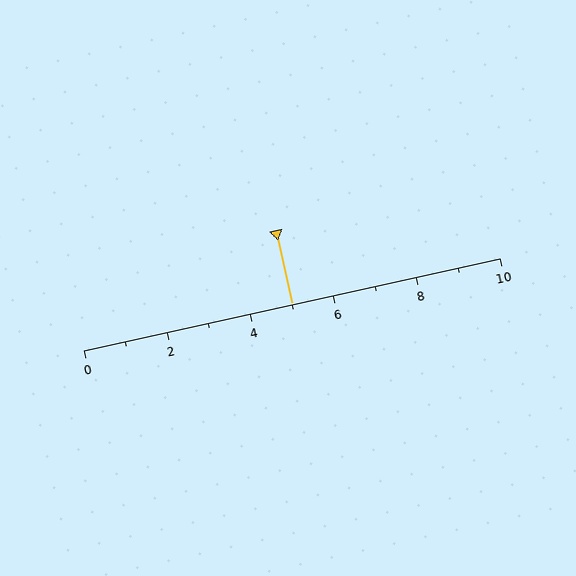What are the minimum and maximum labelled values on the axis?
The axis runs from 0 to 10.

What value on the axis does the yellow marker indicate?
The marker indicates approximately 5.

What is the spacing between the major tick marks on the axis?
The major ticks are spaced 2 apart.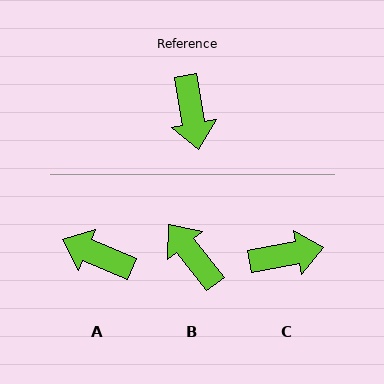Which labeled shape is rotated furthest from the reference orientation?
B, about 151 degrees away.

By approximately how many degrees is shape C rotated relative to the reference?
Approximately 91 degrees counter-clockwise.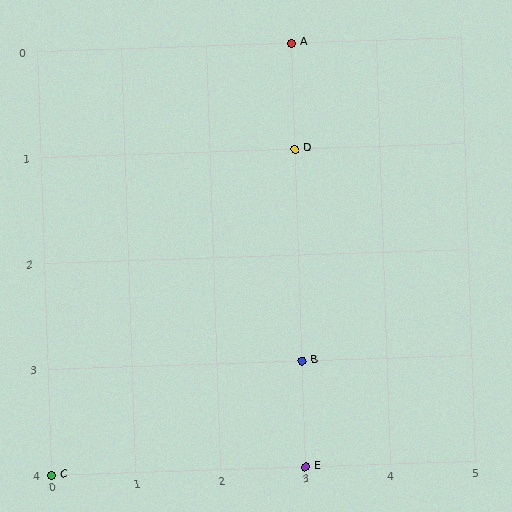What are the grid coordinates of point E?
Point E is at grid coordinates (3, 4).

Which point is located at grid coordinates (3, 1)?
Point D is at (3, 1).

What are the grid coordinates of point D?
Point D is at grid coordinates (3, 1).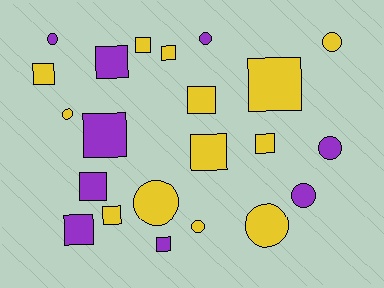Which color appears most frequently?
Yellow, with 13 objects.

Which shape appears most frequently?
Square, with 13 objects.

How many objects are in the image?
There are 22 objects.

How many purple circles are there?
There are 4 purple circles.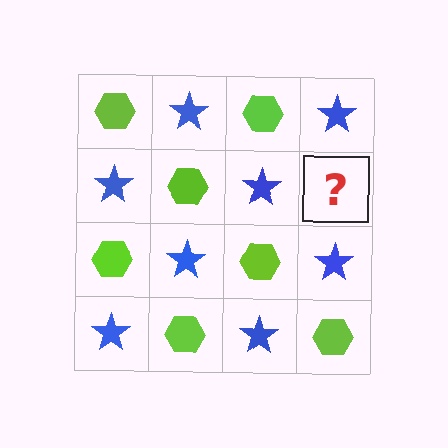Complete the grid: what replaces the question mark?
The question mark should be replaced with a lime hexagon.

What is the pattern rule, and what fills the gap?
The rule is that it alternates lime hexagon and blue star in a checkerboard pattern. The gap should be filled with a lime hexagon.